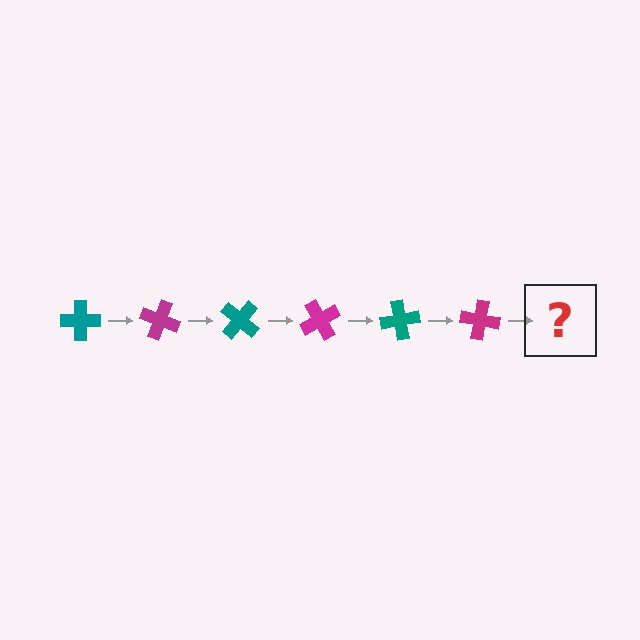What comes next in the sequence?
The next element should be a teal cross, rotated 120 degrees from the start.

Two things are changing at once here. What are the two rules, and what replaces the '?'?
The two rules are that it rotates 20 degrees each step and the color cycles through teal and magenta. The '?' should be a teal cross, rotated 120 degrees from the start.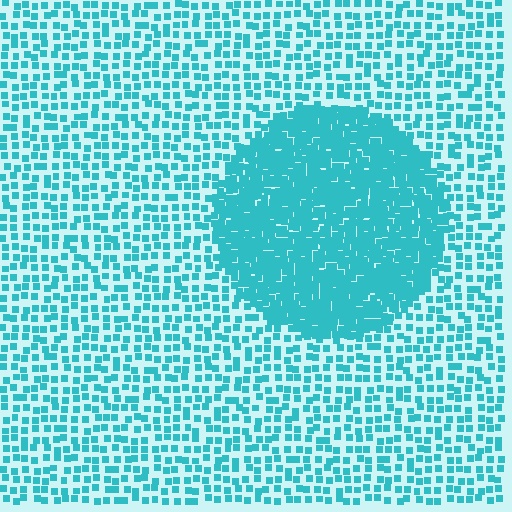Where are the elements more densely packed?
The elements are more densely packed inside the circle boundary.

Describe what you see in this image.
The image contains small cyan elements arranged at two different densities. A circle-shaped region is visible where the elements are more densely packed than the surrounding area.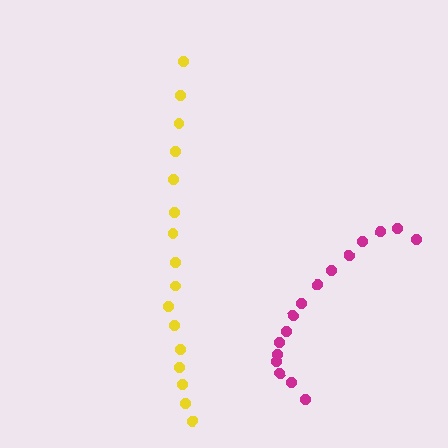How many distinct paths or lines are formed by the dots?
There are 2 distinct paths.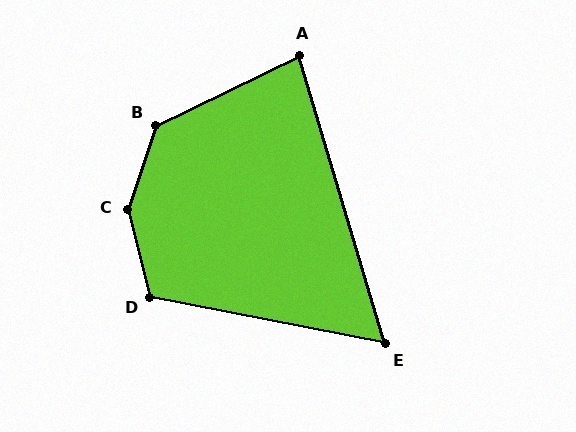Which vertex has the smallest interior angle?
E, at approximately 62 degrees.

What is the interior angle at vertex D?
Approximately 115 degrees (obtuse).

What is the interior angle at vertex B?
Approximately 134 degrees (obtuse).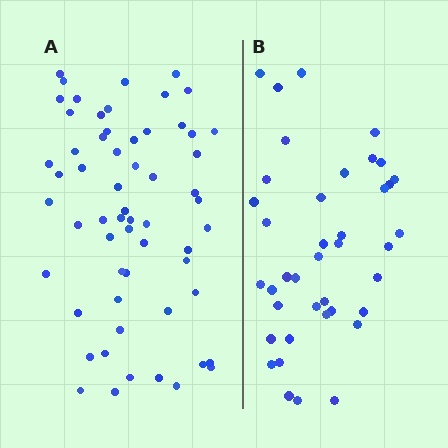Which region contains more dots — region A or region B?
Region A (the left region) has more dots.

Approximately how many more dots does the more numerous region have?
Region A has approximately 20 more dots than region B.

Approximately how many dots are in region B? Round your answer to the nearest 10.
About 40 dots.